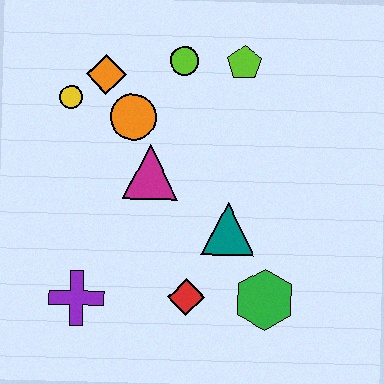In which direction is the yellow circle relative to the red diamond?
The yellow circle is above the red diamond.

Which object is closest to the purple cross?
The red diamond is closest to the purple cross.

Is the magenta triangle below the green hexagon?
No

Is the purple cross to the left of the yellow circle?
No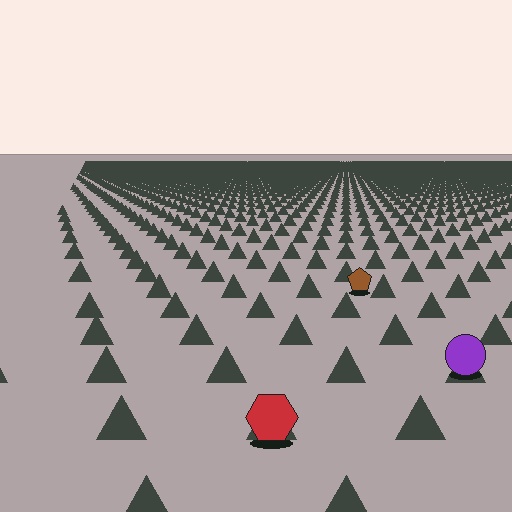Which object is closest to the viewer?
The red hexagon is closest. The texture marks near it are larger and more spread out.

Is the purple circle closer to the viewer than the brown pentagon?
Yes. The purple circle is closer — you can tell from the texture gradient: the ground texture is coarser near it.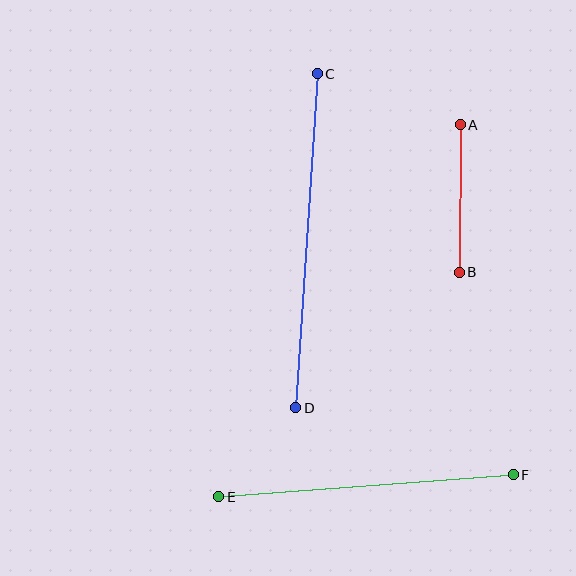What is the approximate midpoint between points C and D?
The midpoint is at approximately (307, 241) pixels.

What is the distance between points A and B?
The distance is approximately 147 pixels.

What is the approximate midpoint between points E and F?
The midpoint is at approximately (366, 486) pixels.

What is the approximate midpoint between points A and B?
The midpoint is at approximately (460, 199) pixels.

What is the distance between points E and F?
The distance is approximately 295 pixels.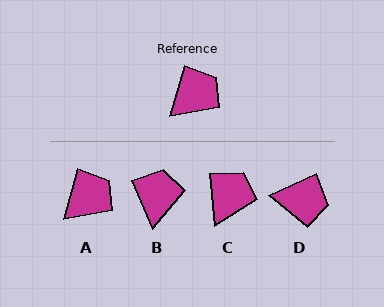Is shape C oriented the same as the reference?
No, it is off by about 22 degrees.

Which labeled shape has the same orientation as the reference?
A.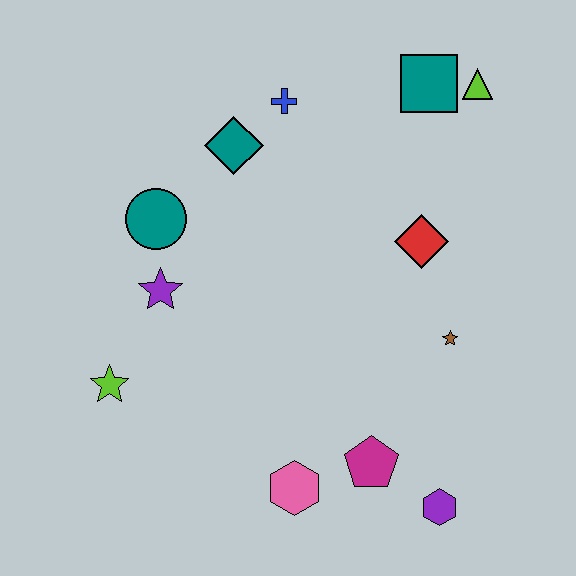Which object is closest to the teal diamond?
The blue cross is closest to the teal diamond.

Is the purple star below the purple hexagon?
No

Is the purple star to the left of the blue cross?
Yes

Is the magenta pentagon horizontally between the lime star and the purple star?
No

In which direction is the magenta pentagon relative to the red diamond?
The magenta pentagon is below the red diamond.